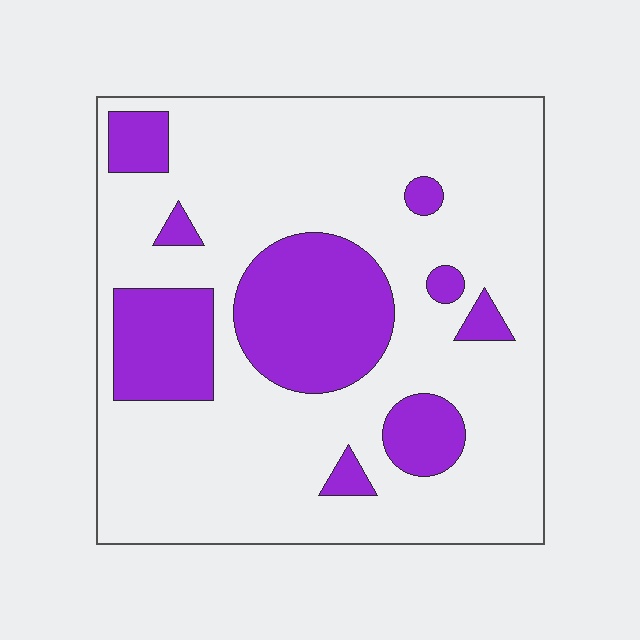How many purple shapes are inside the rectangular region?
9.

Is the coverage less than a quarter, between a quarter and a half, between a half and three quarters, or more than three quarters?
Less than a quarter.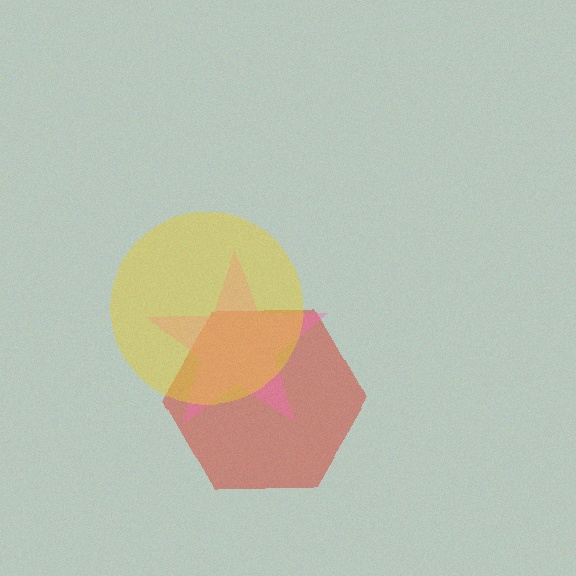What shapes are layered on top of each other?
The layered shapes are: a red hexagon, a pink star, a yellow circle.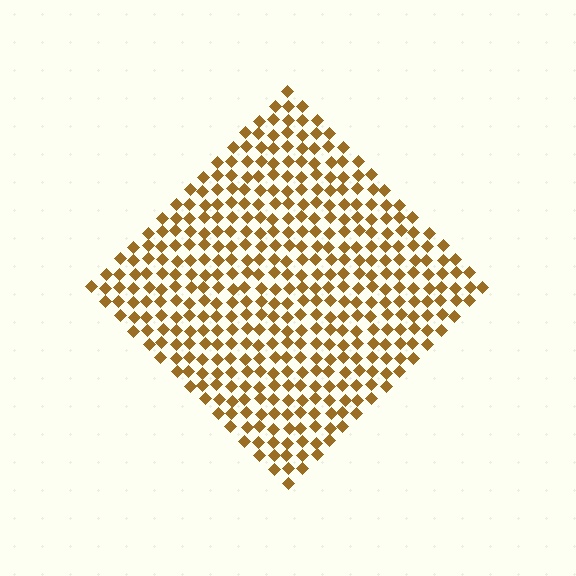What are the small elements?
The small elements are diamonds.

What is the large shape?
The large shape is a diamond.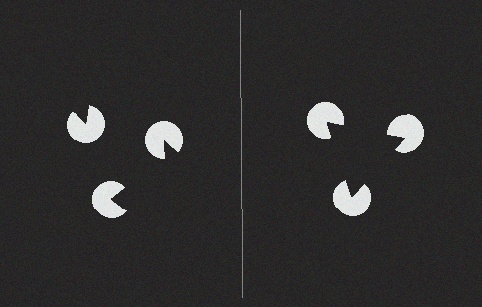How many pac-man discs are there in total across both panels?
6 — 3 on each side.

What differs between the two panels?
The pac-man discs are positioned identically on both sides; only the wedge orientations differ. On the right they align to a triangle; on the left they are misaligned.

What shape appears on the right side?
An illusory triangle.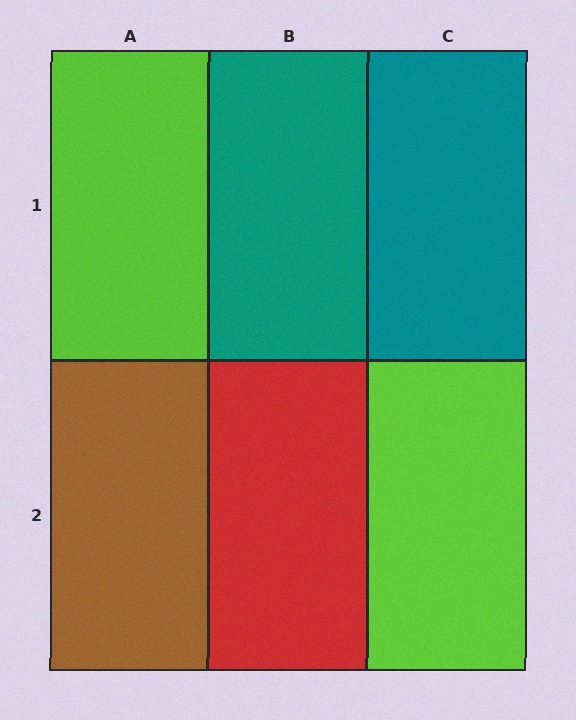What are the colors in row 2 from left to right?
Brown, red, lime.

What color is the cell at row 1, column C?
Teal.